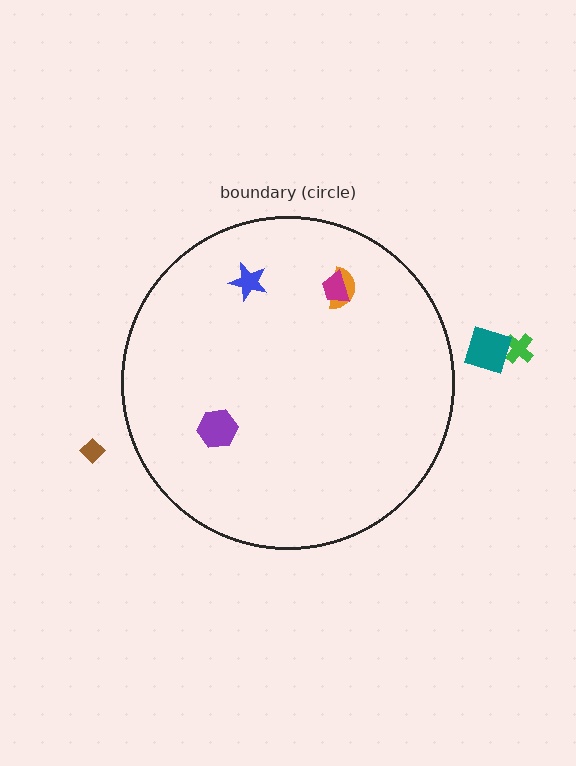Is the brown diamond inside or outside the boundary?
Outside.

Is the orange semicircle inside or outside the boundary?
Inside.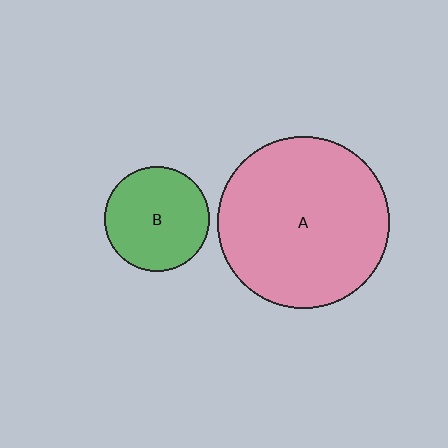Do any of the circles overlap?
No, none of the circles overlap.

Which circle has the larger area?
Circle A (pink).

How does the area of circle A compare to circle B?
Approximately 2.7 times.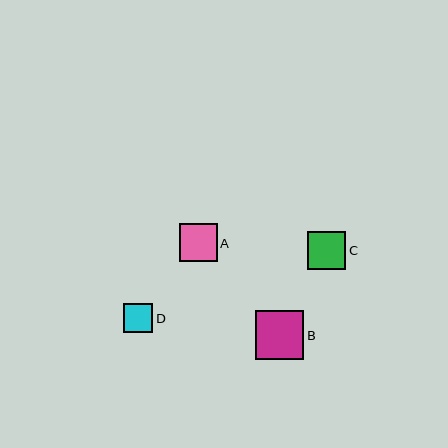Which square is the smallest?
Square D is the smallest with a size of approximately 29 pixels.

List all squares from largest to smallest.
From largest to smallest: B, A, C, D.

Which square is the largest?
Square B is the largest with a size of approximately 49 pixels.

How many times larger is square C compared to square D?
Square C is approximately 1.3 times the size of square D.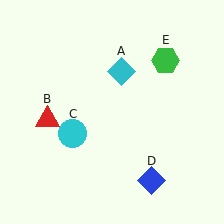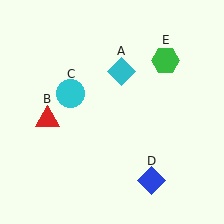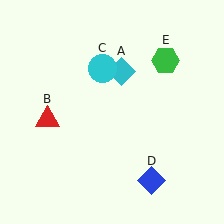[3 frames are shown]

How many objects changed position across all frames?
1 object changed position: cyan circle (object C).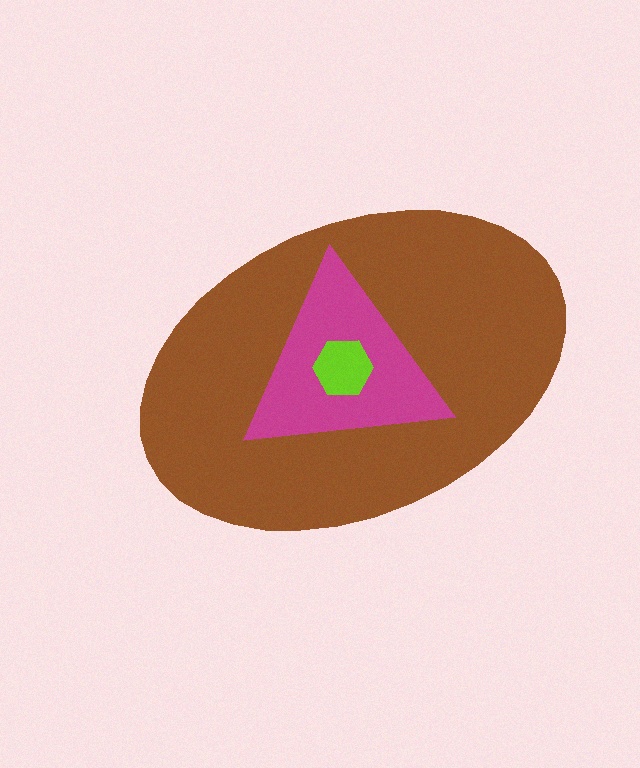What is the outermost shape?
The brown ellipse.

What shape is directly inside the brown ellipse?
The magenta triangle.